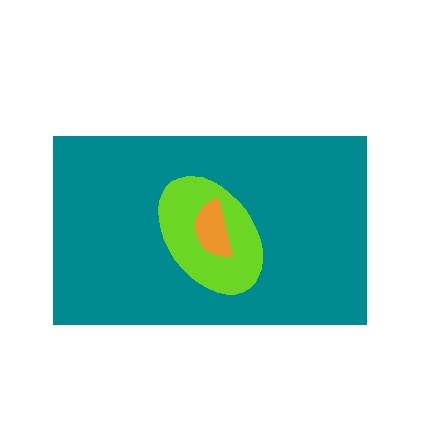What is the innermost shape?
The orange semicircle.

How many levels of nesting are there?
3.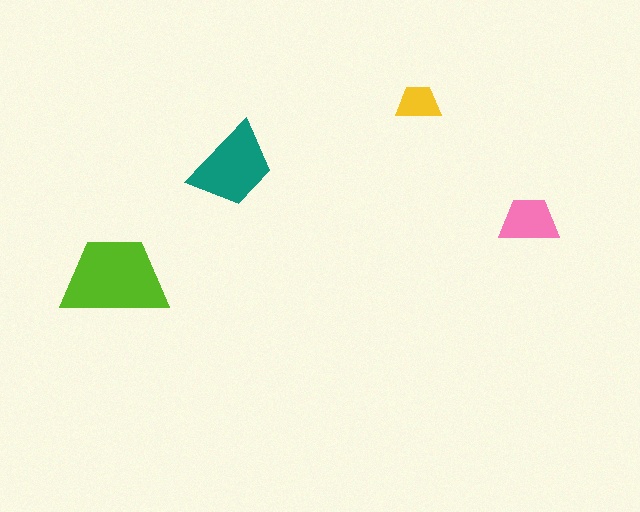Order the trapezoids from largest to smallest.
the lime one, the teal one, the pink one, the yellow one.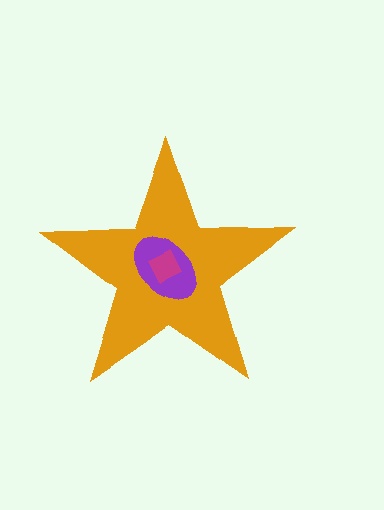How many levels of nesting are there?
3.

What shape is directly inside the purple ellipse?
The magenta square.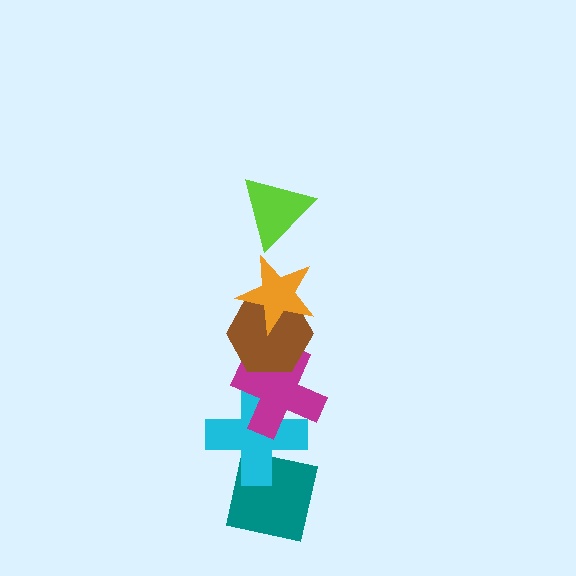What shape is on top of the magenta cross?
The brown hexagon is on top of the magenta cross.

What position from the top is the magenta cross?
The magenta cross is 4th from the top.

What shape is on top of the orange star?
The lime triangle is on top of the orange star.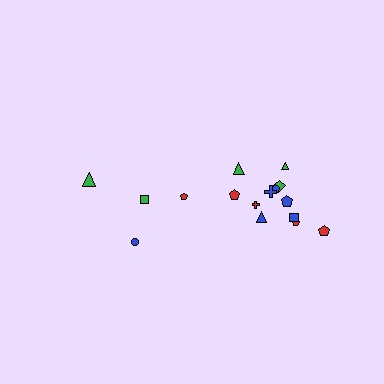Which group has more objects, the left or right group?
The right group.